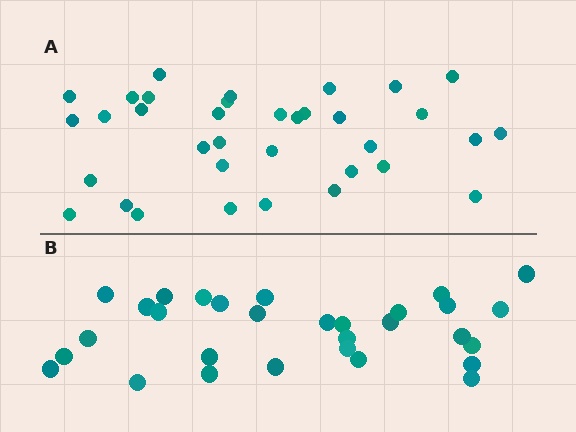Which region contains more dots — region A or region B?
Region A (the top region) has more dots.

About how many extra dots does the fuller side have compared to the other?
Region A has about 5 more dots than region B.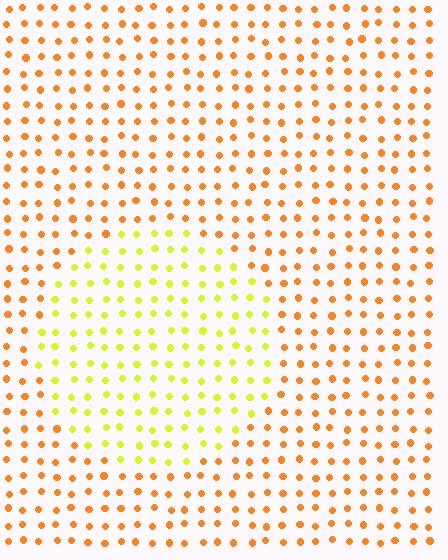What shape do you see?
I see a circle.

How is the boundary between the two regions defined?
The boundary is defined purely by a slight shift in hue (about 44 degrees). Spacing, size, and orientation are identical on both sides.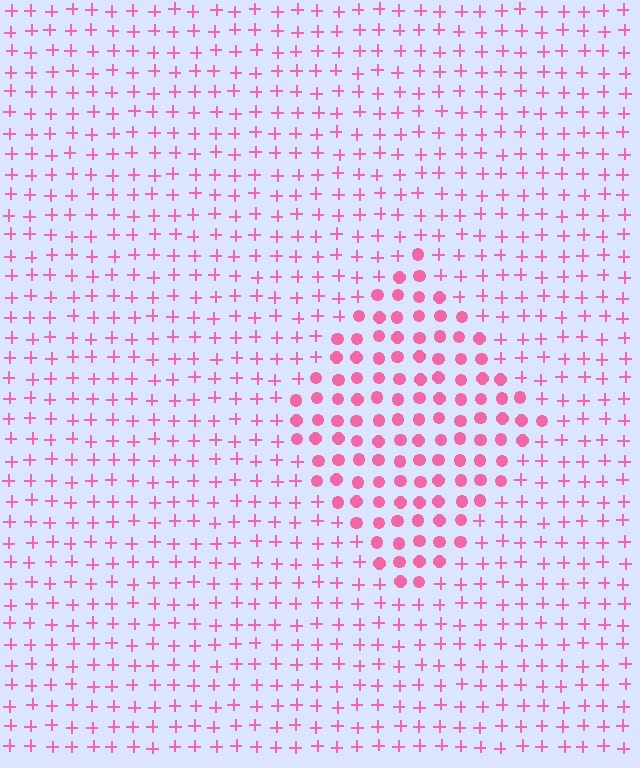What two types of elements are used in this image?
The image uses circles inside the diamond region and plus signs outside it.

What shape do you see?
I see a diamond.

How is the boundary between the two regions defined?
The boundary is defined by a change in element shape: circles inside vs. plus signs outside. All elements share the same color and spacing.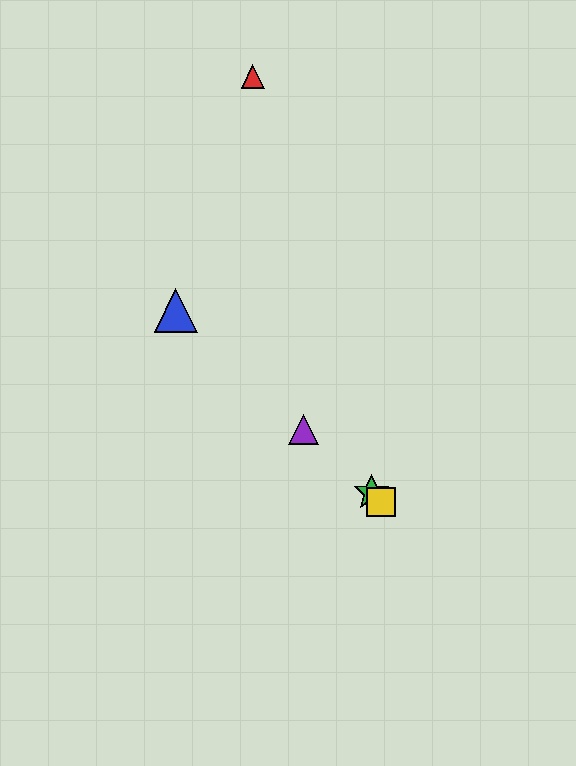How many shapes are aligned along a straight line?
4 shapes (the blue triangle, the green star, the yellow square, the purple triangle) are aligned along a straight line.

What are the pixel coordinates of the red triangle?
The red triangle is at (253, 77).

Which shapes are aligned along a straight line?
The blue triangle, the green star, the yellow square, the purple triangle are aligned along a straight line.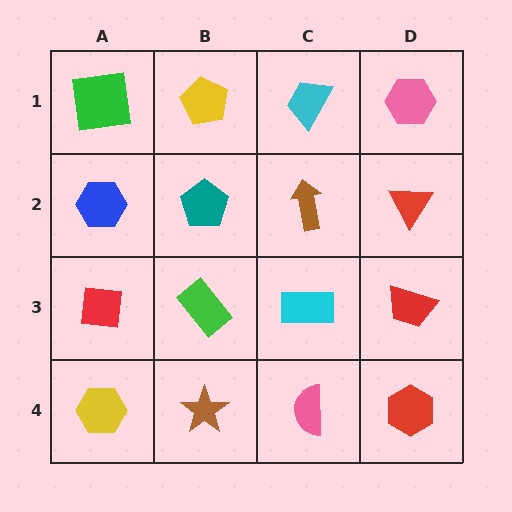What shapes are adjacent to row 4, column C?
A cyan rectangle (row 3, column C), a brown star (row 4, column B), a red hexagon (row 4, column D).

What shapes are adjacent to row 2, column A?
A green square (row 1, column A), a red square (row 3, column A), a teal pentagon (row 2, column B).